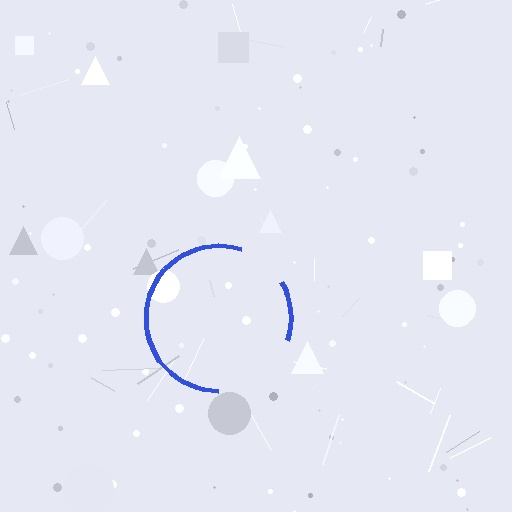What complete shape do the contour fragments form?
The contour fragments form a circle.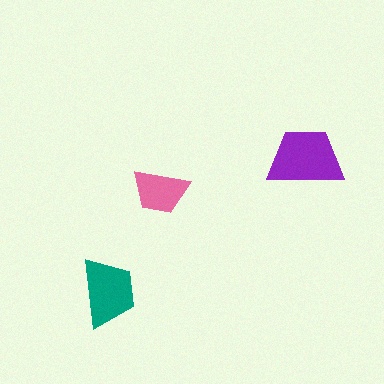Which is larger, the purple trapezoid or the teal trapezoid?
The purple one.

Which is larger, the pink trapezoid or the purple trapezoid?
The purple one.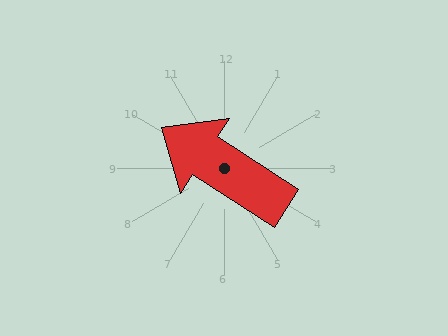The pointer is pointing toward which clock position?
Roughly 10 o'clock.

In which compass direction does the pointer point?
Northwest.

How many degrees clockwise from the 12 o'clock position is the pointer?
Approximately 303 degrees.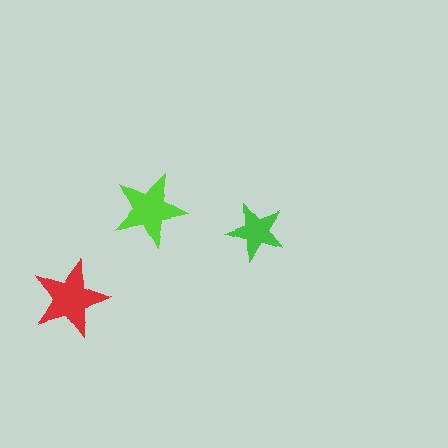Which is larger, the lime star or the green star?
The lime one.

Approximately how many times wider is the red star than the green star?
About 1.5 times wider.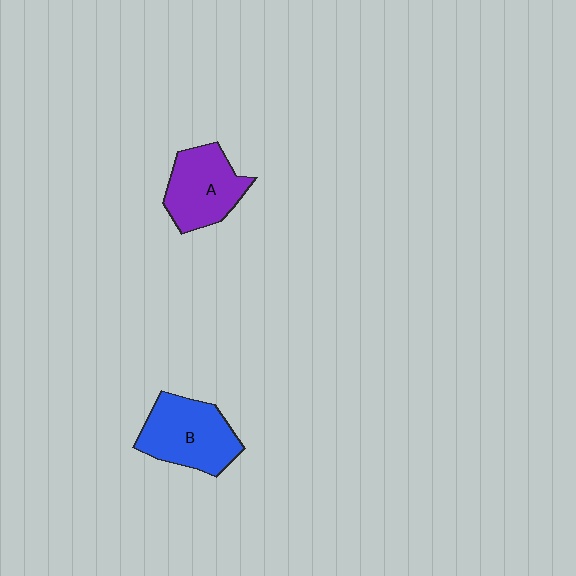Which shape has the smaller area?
Shape A (purple).